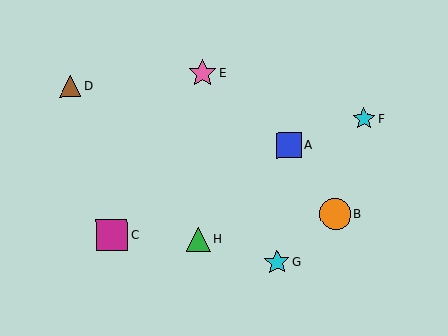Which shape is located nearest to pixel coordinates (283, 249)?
The cyan star (labeled G) at (277, 262) is nearest to that location.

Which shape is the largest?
The magenta square (labeled C) is the largest.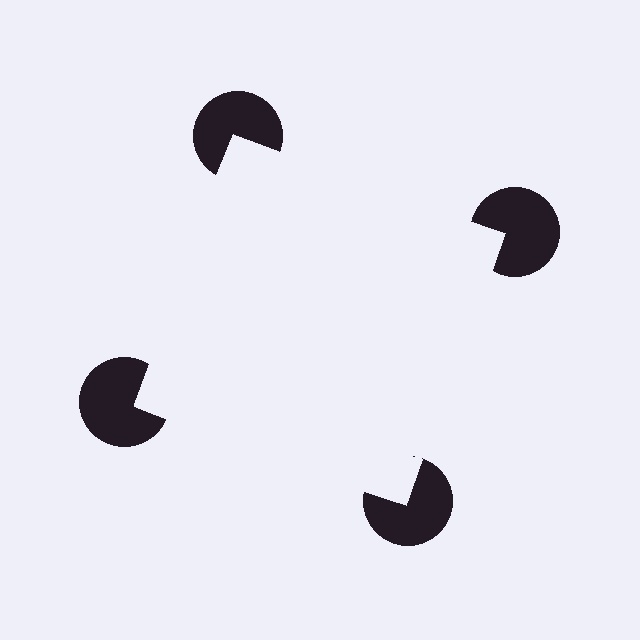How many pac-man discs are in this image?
There are 4 — one at each vertex of the illusory square.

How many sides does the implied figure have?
4 sides.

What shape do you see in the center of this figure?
An illusory square — its edges are inferred from the aligned wedge cuts in the pac-man discs, not physically drawn.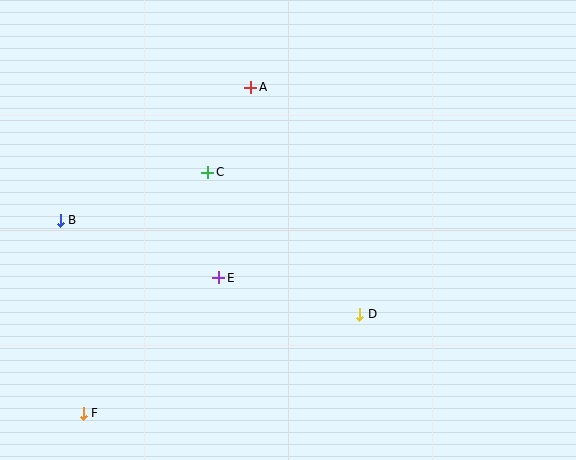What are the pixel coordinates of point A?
Point A is at (251, 87).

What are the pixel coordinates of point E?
Point E is at (219, 278).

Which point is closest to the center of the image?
Point E at (219, 278) is closest to the center.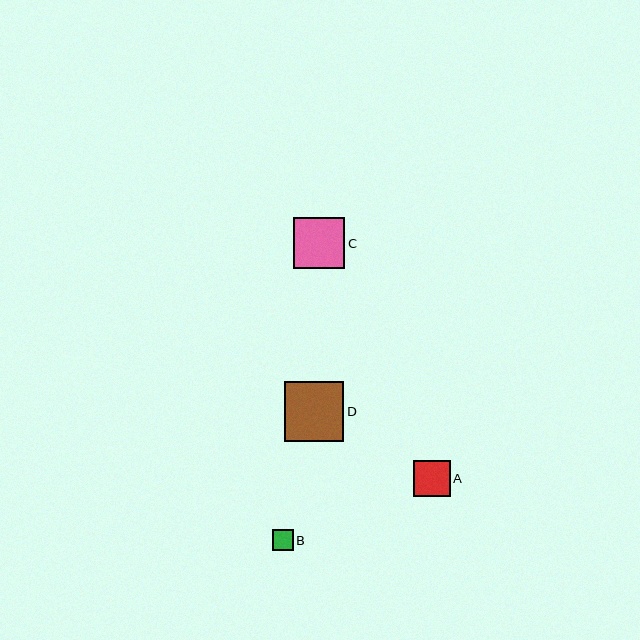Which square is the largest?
Square D is the largest with a size of approximately 59 pixels.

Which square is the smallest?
Square B is the smallest with a size of approximately 21 pixels.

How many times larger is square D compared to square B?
Square D is approximately 2.8 times the size of square B.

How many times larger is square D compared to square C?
Square D is approximately 1.2 times the size of square C.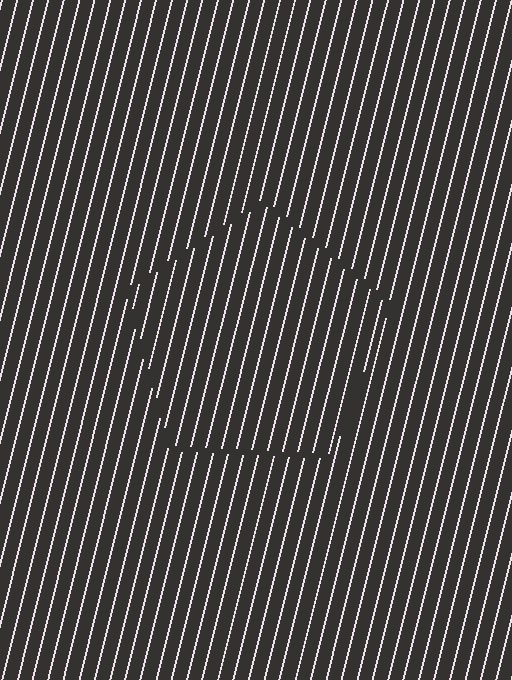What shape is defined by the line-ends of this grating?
An illusory pentagon. The interior of the shape contains the same grating, shifted by half a period — the contour is defined by the phase discontinuity where line-ends from the inner and outer gratings abut.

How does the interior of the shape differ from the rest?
The interior of the shape contains the same grating, shifted by half a period — the contour is defined by the phase discontinuity where line-ends from the inner and outer gratings abut.